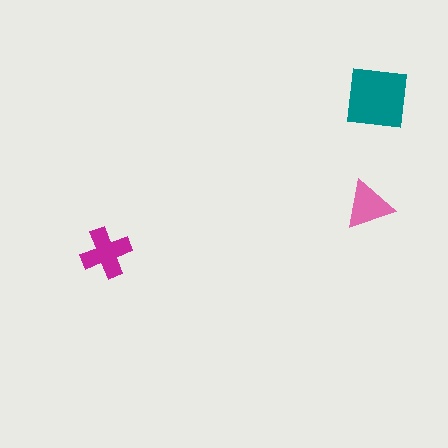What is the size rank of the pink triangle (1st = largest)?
3rd.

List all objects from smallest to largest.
The pink triangle, the magenta cross, the teal square.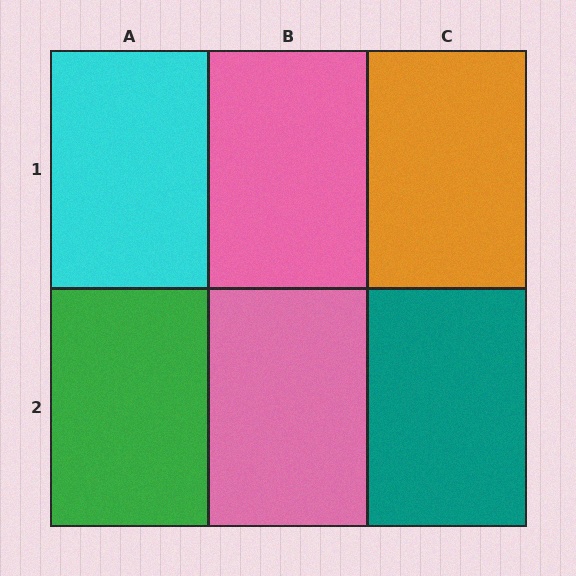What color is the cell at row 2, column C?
Teal.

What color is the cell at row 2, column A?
Green.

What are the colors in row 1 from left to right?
Cyan, pink, orange.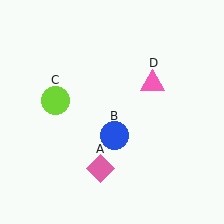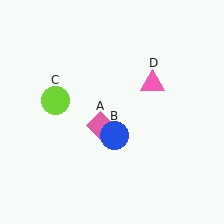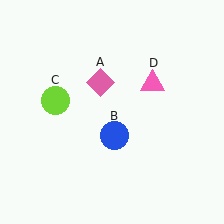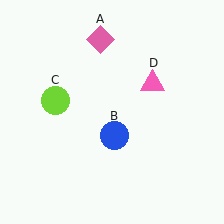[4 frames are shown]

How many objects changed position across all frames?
1 object changed position: pink diamond (object A).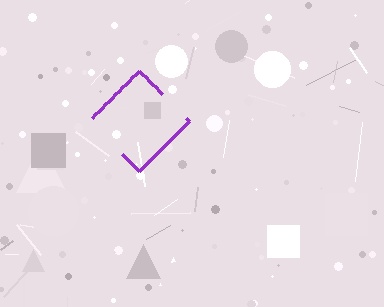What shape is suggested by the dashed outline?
The dashed outline suggests a diamond.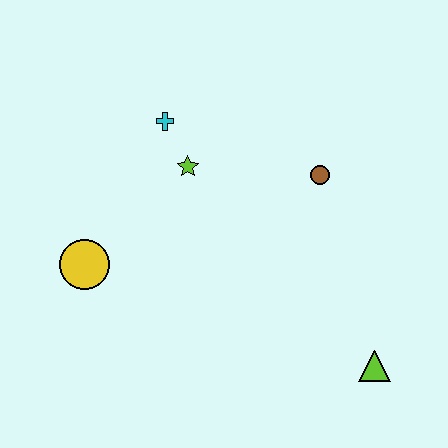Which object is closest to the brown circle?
The lime star is closest to the brown circle.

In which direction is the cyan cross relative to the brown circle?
The cyan cross is to the left of the brown circle.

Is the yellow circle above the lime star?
No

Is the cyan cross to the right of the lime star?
No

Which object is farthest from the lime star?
The lime triangle is farthest from the lime star.